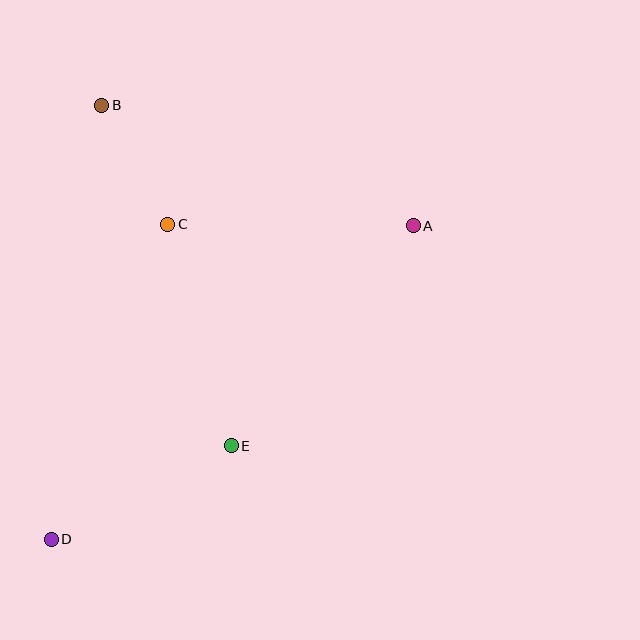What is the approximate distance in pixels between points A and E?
The distance between A and E is approximately 286 pixels.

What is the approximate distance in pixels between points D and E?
The distance between D and E is approximately 203 pixels.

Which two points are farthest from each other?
Points A and D are farthest from each other.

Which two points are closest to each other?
Points B and C are closest to each other.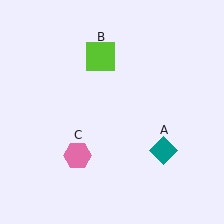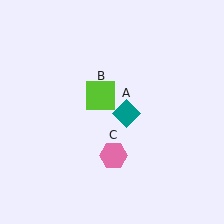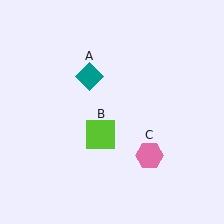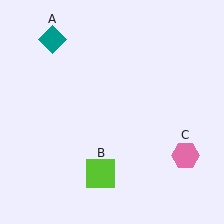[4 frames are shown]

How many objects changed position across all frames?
3 objects changed position: teal diamond (object A), lime square (object B), pink hexagon (object C).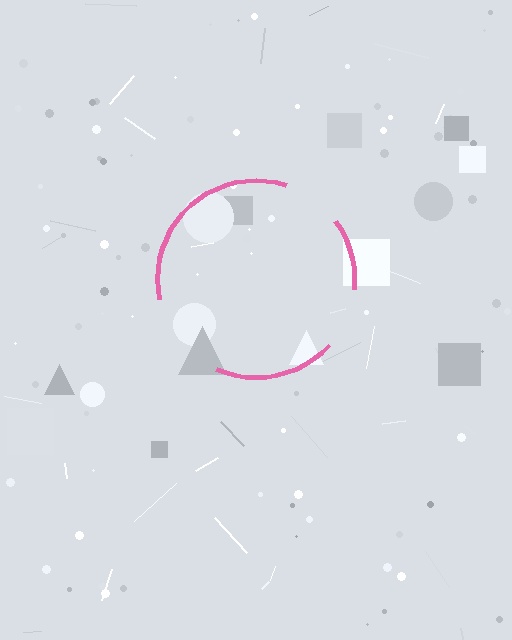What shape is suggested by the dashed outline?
The dashed outline suggests a circle.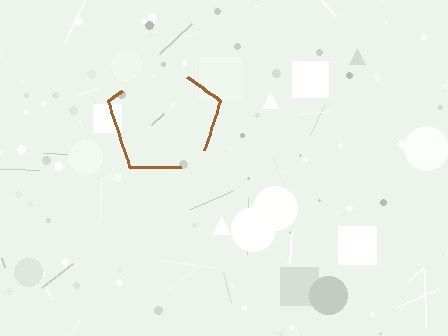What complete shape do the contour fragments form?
The contour fragments form a pentagon.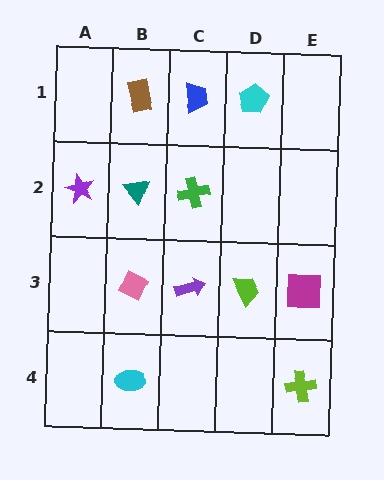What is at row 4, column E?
A lime cross.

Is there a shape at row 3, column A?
No, that cell is empty.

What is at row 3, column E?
A magenta square.